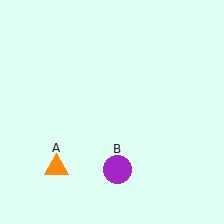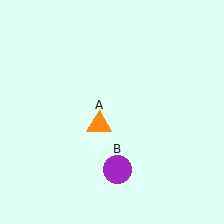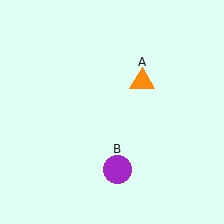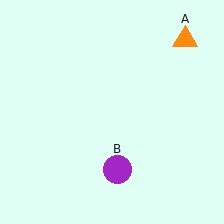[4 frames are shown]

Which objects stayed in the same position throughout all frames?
Purple circle (object B) remained stationary.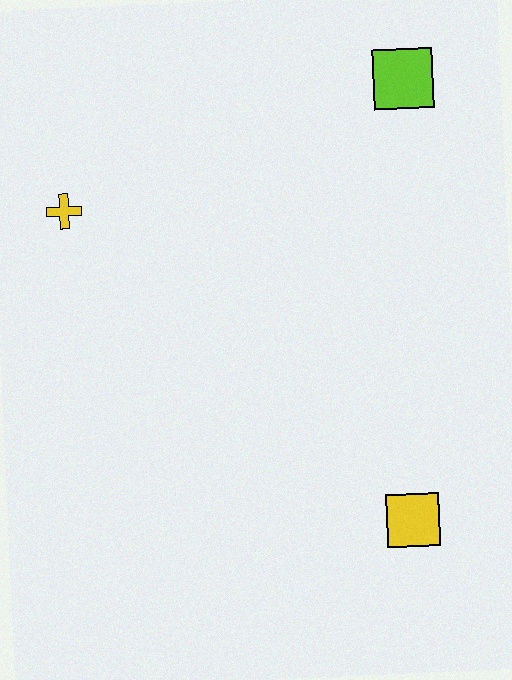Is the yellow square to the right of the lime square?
No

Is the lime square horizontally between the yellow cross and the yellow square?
No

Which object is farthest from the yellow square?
The yellow cross is farthest from the yellow square.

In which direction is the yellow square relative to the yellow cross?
The yellow square is to the right of the yellow cross.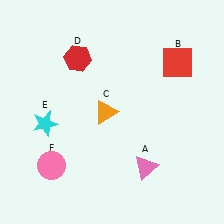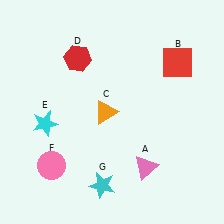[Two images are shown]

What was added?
A cyan star (G) was added in Image 2.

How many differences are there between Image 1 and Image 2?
There is 1 difference between the two images.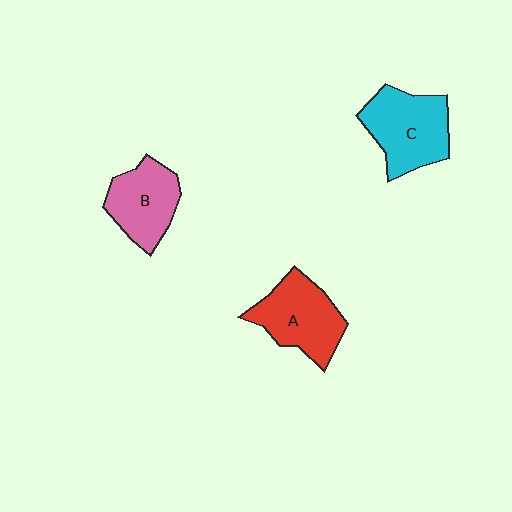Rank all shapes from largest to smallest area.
From largest to smallest: C (cyan), A (red), B (pink).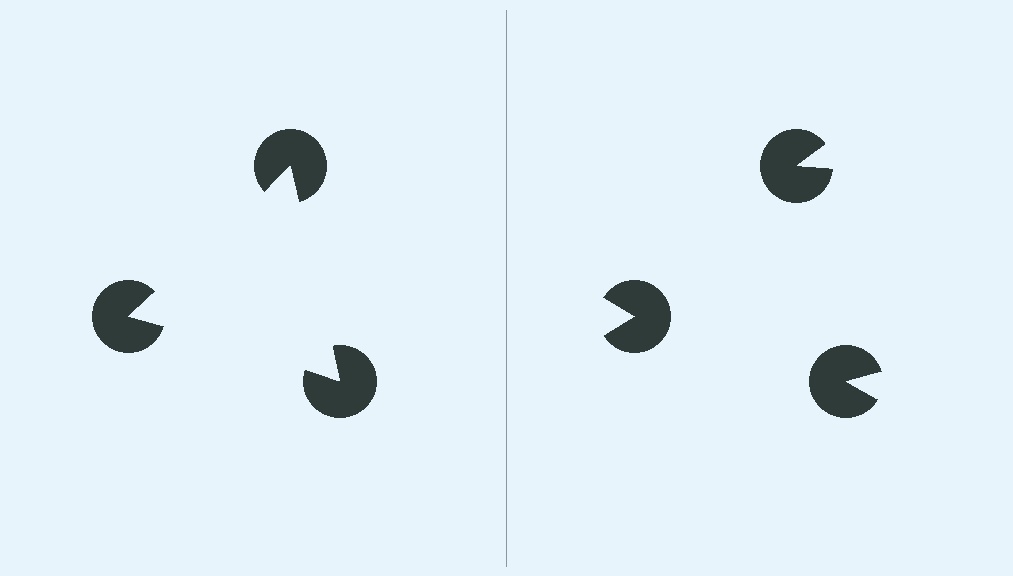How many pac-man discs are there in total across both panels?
6 — 3 on each side.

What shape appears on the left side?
An illusory triangle.